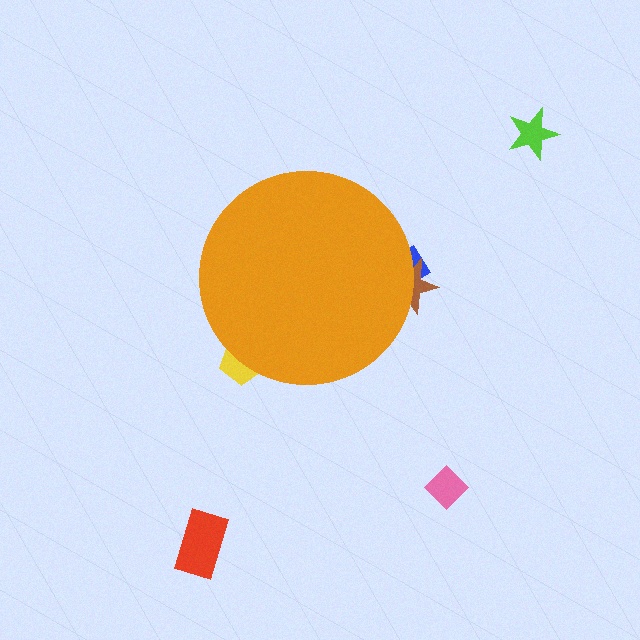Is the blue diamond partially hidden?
Yes, the blue diamond is partially hidden behind the orange circle.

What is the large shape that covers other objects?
An orange circle.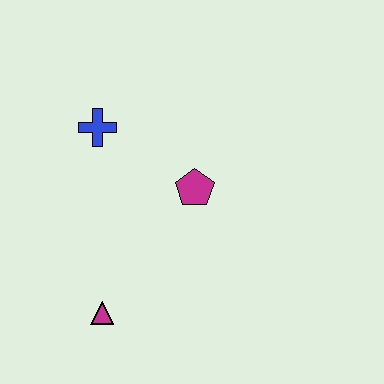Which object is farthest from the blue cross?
The magenta triangle is farthest from the blue cross.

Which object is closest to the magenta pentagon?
The blue cross is closest to the magenta pentagon.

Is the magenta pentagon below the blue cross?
Yes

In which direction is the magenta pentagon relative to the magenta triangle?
The magenta pentagon is above the magenta triangle.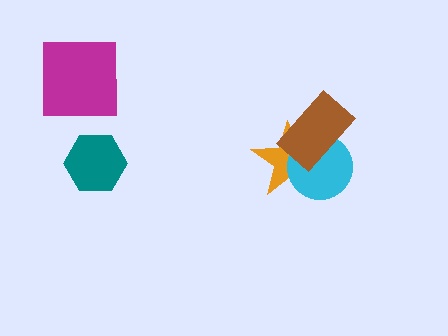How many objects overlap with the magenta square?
0 objects overlap with the magenta square.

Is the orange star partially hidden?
Yes, it is partially covered by another shape.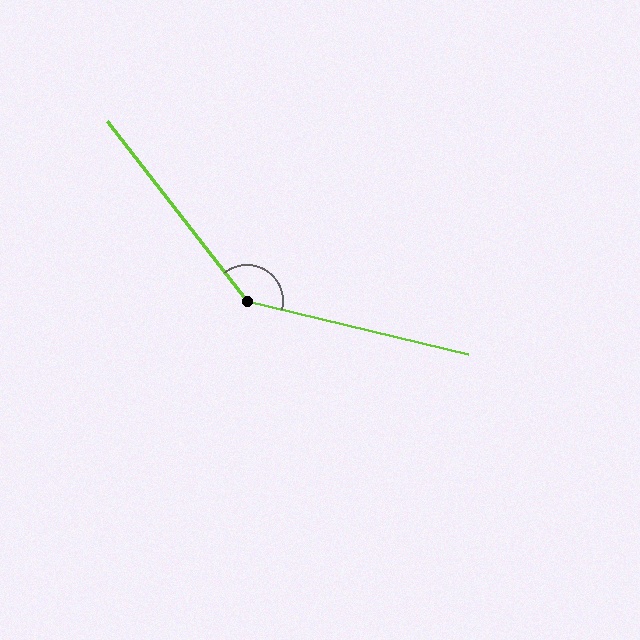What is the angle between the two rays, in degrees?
Approximately 142 degrees.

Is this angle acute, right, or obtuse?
It is obtuse.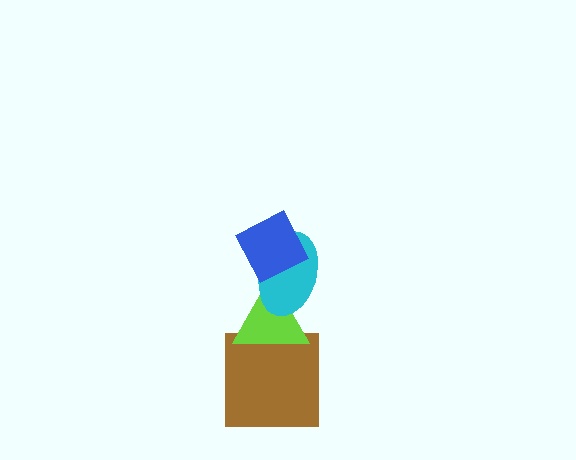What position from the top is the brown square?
The brown square is 4th from the top.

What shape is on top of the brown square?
The lime triangle is on top of the brown square.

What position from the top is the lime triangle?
The lime triangle is 3rd from the top.